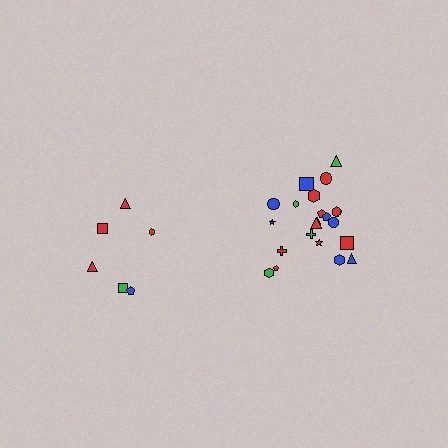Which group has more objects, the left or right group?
The right group.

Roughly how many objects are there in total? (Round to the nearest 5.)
Roughly 30 objects in total.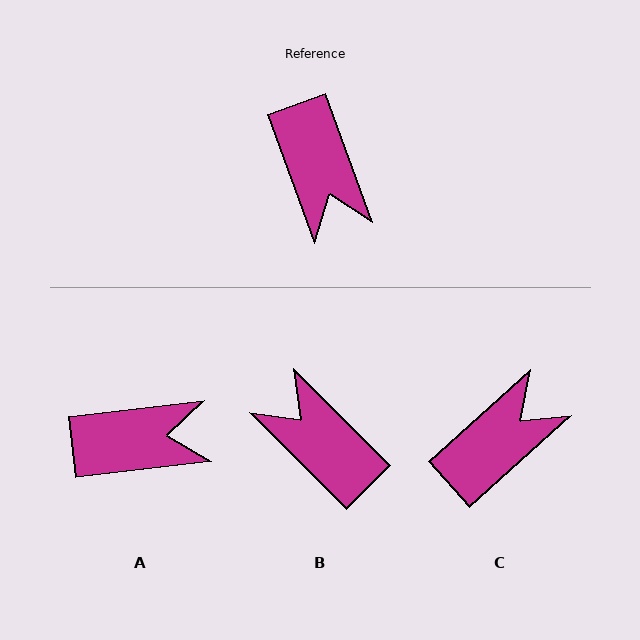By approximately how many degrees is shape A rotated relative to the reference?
Approximately 77 degrees counter-clockwise.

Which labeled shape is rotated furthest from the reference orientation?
B, about 155 degrees away.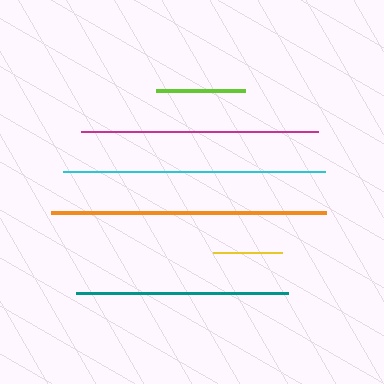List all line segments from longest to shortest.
From longest to shortest: orange, cyan, magenta, teal, lime, yellow.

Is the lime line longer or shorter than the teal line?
The teal line is longer than the lime line.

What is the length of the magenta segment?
The magenta segment is approximately 237 pixels long.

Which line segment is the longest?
The orange line is the longest at approximately 275 pixels.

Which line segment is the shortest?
The yellow line is the shortest at approximately 69 pixels.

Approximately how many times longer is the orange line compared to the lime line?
The orange line is approximately 3.1 times the length of the lime line.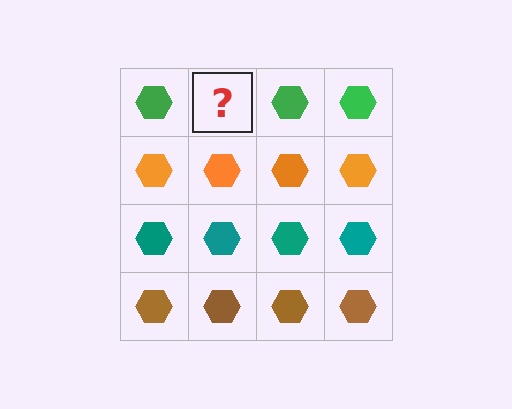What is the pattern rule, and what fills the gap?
The rule is that each row has a consistent color. The gap should be filled with a green hexagon.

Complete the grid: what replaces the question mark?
The question mark should be replaced with a green hexagon.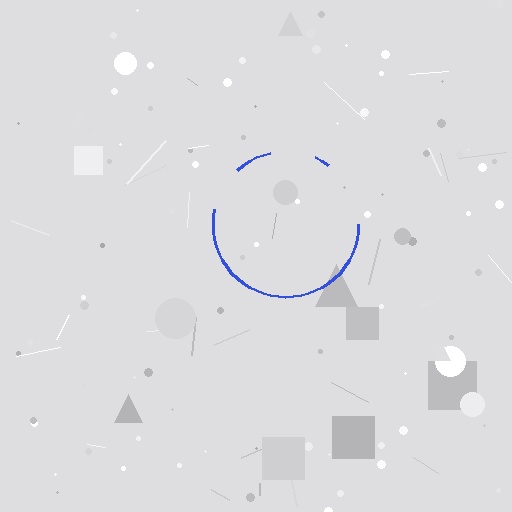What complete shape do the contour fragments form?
The contour fragments form a circle.